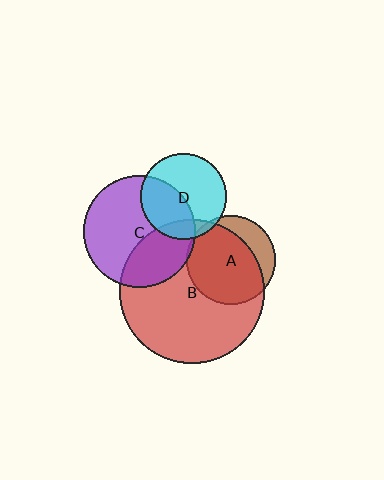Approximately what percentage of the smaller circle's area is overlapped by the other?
Approximately 5%.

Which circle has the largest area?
Circle B (red).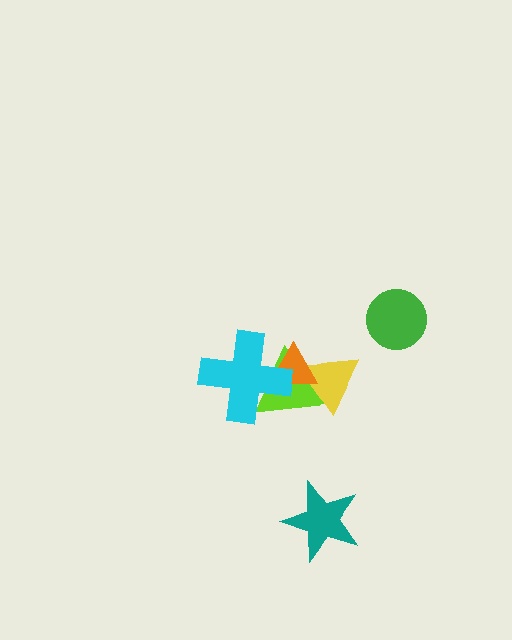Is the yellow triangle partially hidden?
Yes, it is partially covered by another shape.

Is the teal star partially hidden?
No, no other shape covers it.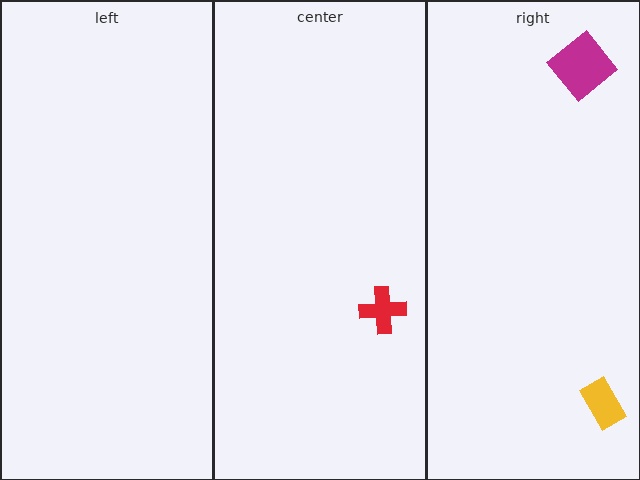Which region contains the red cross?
The center region.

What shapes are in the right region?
The magenta diamond, the yellow rectangle.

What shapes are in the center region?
The red cross.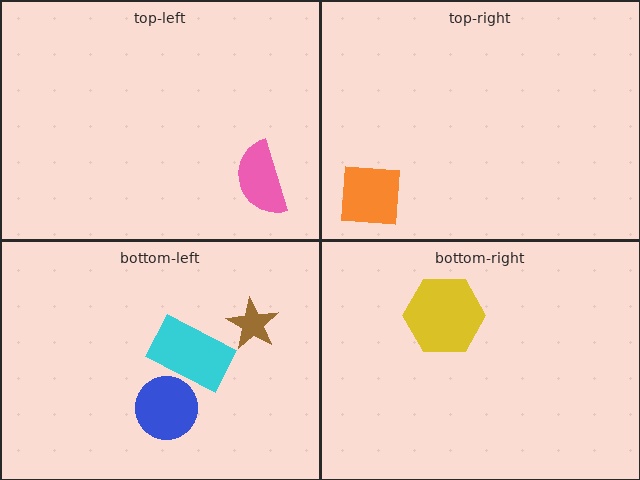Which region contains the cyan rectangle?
The bottom-left region.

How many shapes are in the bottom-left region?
3.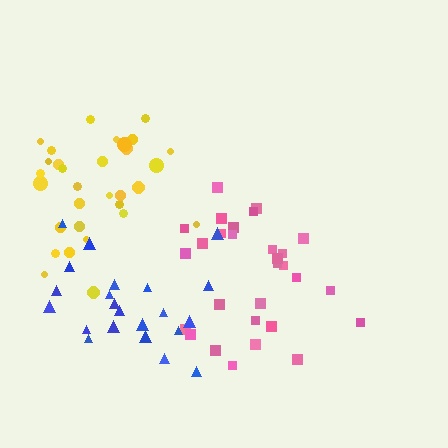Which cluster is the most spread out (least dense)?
Yellow.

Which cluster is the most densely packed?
Pink.